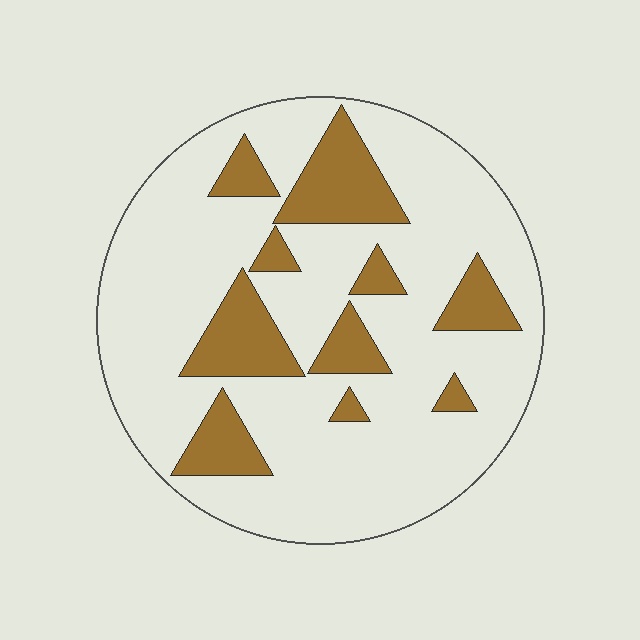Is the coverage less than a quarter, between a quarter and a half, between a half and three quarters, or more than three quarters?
Less than a quarter.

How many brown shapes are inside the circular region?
10.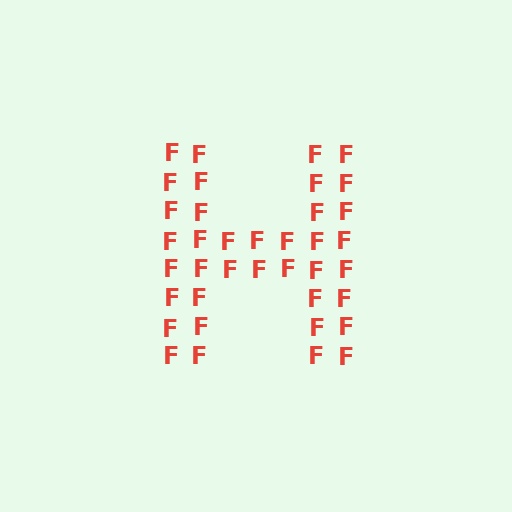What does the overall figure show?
The overall figure shows the letter H.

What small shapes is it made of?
It is made of small letter F's.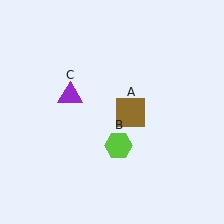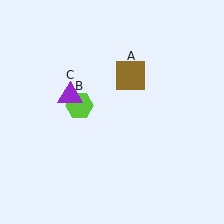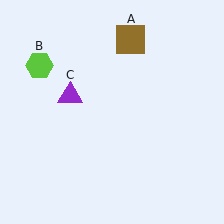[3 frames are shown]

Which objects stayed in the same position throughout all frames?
Purple triangle (object C) remained stationary.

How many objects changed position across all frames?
2 objects changed position: brown square (object A), lime hexagon (object B).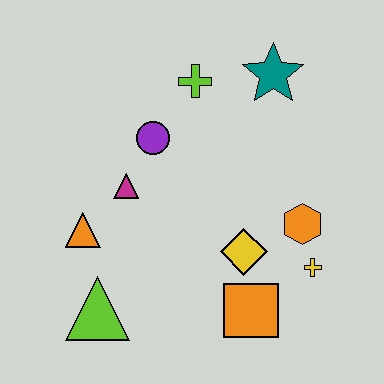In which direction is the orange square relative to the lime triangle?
The orange square is to the right of the lime triangle.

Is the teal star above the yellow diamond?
Yes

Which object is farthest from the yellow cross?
The orange triangle is farthest from the yellow cross.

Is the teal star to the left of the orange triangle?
No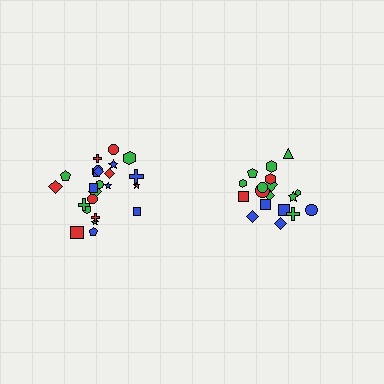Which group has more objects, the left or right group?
The left group.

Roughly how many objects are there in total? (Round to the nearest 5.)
Roughly 45 objects in total.